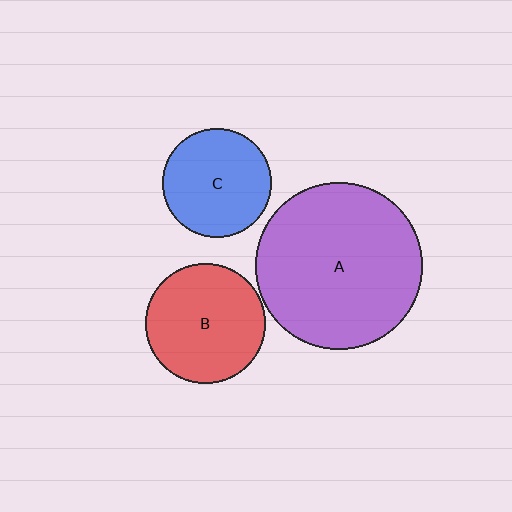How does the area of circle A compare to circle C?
Approximately 2.4 times.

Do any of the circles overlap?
No, none of the circles overlap.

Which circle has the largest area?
Circle A (purple).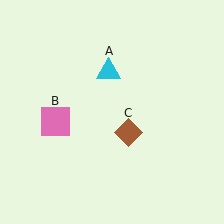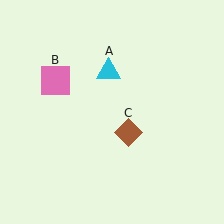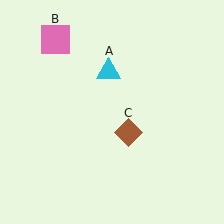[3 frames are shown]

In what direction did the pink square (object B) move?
The pink square (object B) moved up.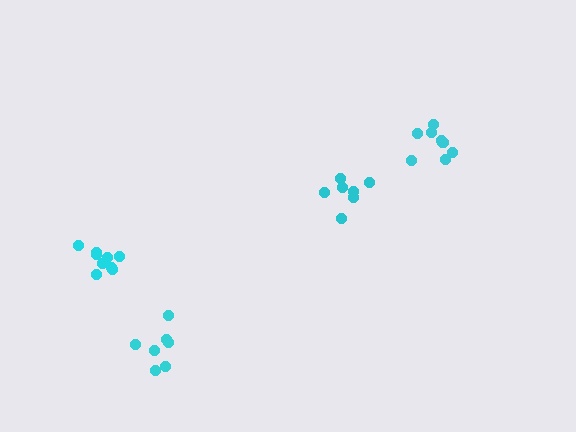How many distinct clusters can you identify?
There are 4 distinct clusters.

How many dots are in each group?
Group 1: 7 dots, Group 2: 9 dots, Group 3: 9 dots, Group 4: 7 dots (32 total).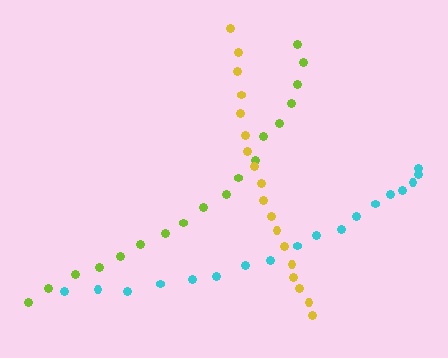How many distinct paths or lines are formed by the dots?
There are 3 distinct paths.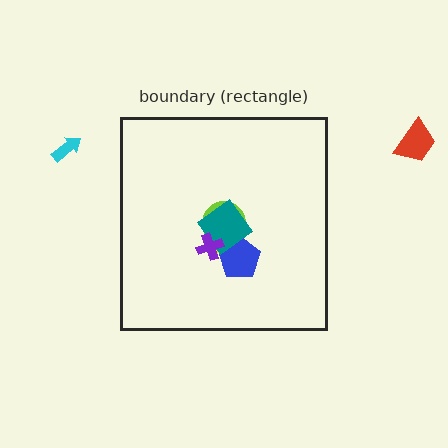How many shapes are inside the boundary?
5 inside, 2 outside.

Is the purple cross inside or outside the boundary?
Inside.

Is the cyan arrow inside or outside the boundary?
Outside.